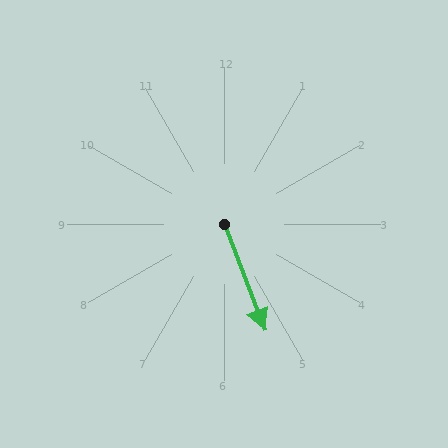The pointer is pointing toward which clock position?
Roughly 5 o'clock.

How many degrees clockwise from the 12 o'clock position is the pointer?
Approximately 159 degrees.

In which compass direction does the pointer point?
South.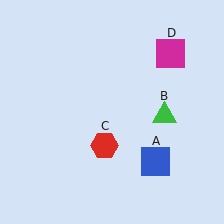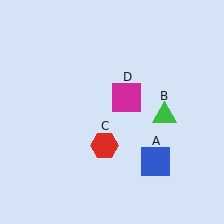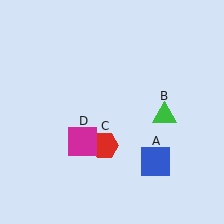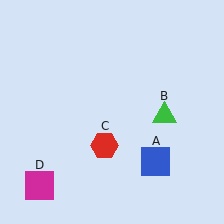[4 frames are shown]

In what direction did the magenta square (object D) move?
The magenta square (object D) moved down and to the left.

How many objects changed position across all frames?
1 object changed position: magenta square (object D).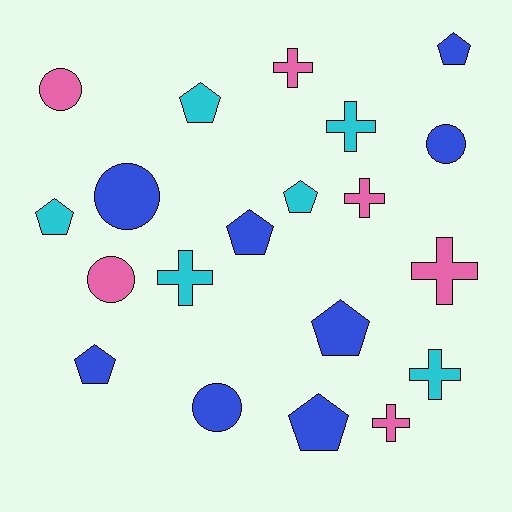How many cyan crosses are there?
There are 3 cyan crosses.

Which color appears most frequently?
Blue, with 8 objects.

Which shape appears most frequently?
Pentagon, with 8 objects.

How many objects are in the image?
There are 20 objects.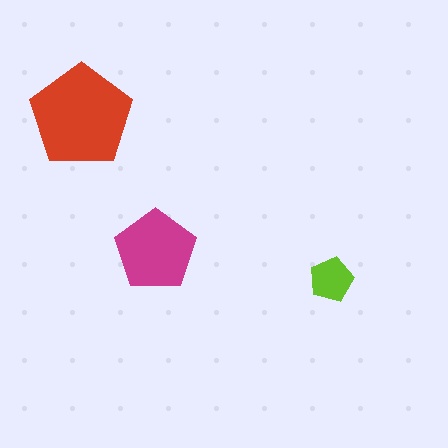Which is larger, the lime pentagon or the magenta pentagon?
The magenta one.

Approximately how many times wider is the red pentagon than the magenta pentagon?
About 1.5 times wider.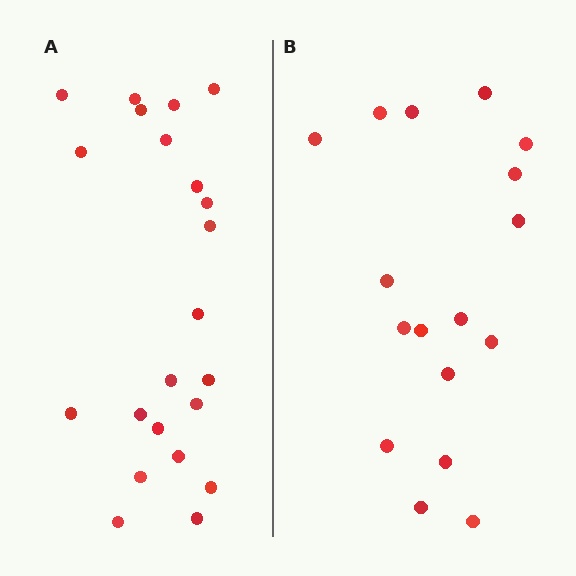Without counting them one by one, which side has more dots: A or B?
Region A (the left region) has more dots.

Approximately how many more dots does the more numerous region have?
Region A has about 5 more dots than region B.